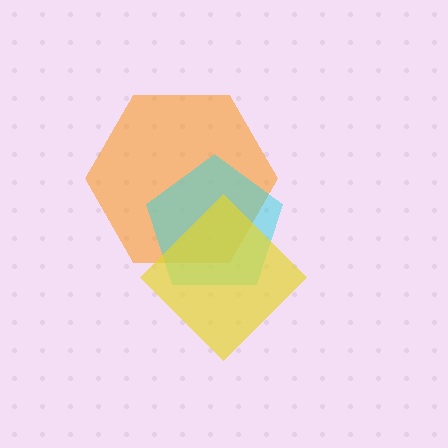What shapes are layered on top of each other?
The layered shapes are: an orange hexagon, a cyan pentagon, a yellow diamond.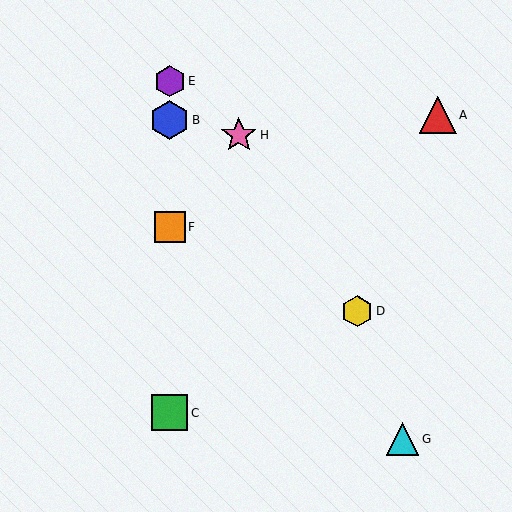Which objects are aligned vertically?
Objects B, C, E, F are aligned vertically.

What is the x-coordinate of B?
Object B is at x≈170.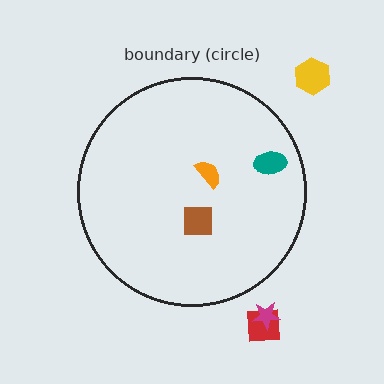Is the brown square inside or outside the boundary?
Inside.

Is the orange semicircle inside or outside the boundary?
Inside.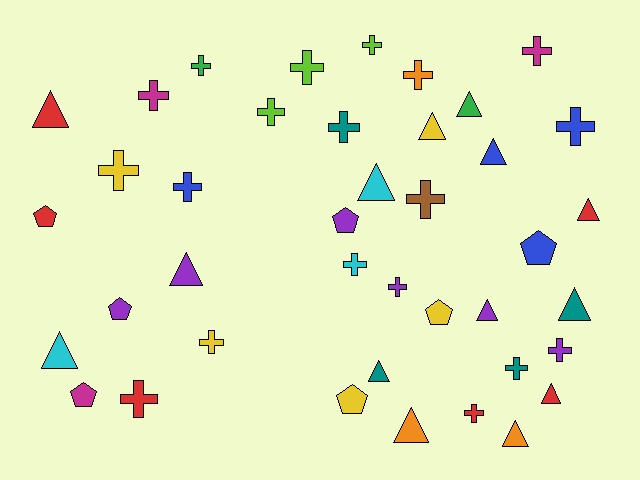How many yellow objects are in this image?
There are 5 yellow objects.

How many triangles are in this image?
There are 14 triangles.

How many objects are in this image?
There are 40 objects.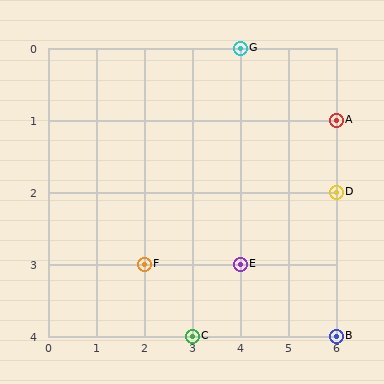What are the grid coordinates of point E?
Point E is at grid coordinates (4, 3).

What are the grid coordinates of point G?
Point G is at grid coordinates (4, 0).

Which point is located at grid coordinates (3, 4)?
Point C is at (3, 4).